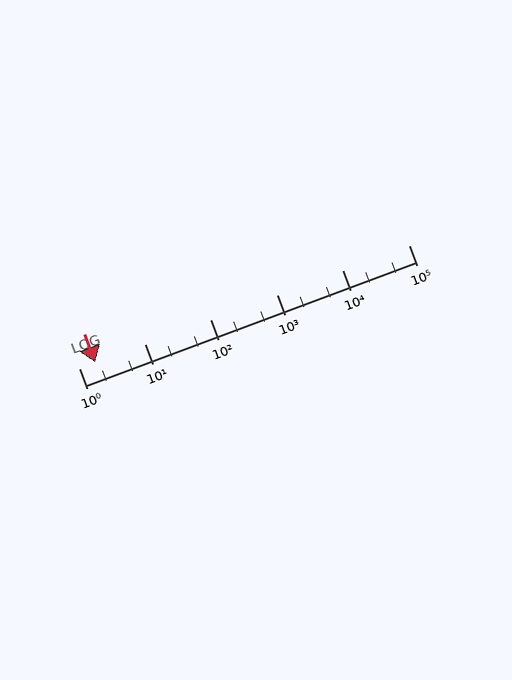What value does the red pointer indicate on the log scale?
The pointer indicates approximately 1.8.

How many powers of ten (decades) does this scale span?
The scale spans 5 decades, from 1 to 100000.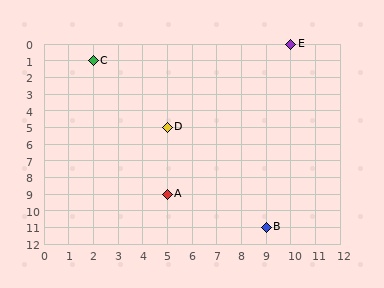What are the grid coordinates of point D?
Point D is at grid coordinates (5, 5).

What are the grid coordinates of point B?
Point B is at grid coordinates (9, 11).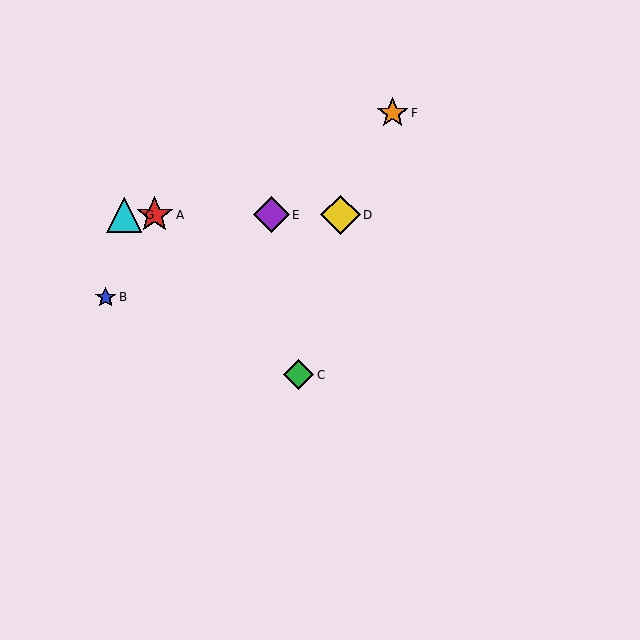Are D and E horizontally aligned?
Yes, both are at y≈215.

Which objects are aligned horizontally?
Objects A, D, E, G are aligned horizontally.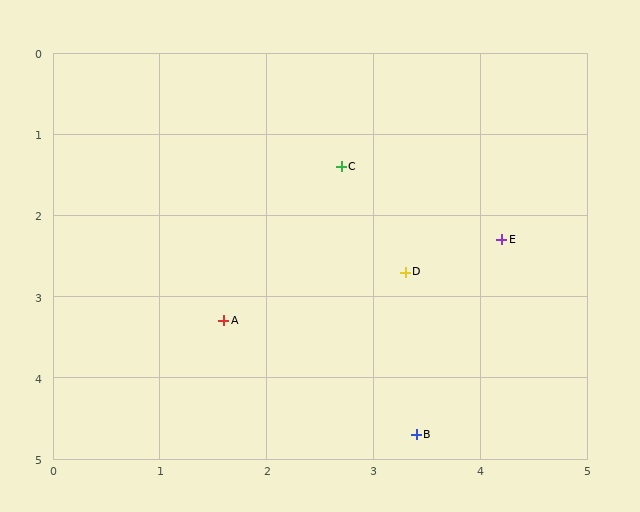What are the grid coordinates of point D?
Point D is at approximately (3.3, 2.7).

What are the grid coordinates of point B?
Point B is at approximately (3.4, 4.7).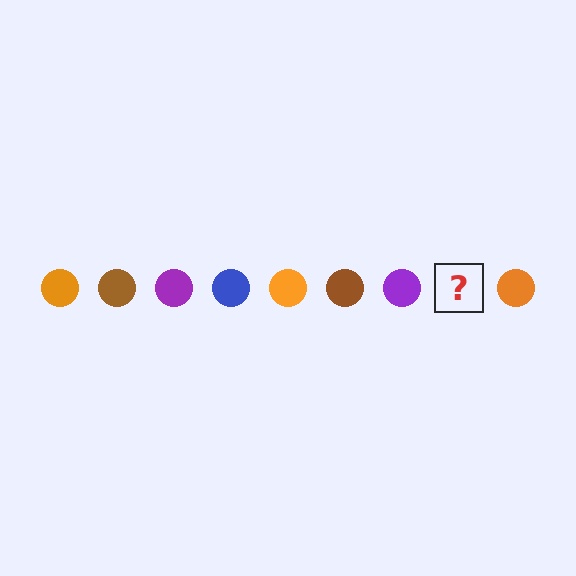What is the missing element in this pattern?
The missing element is a blue circle.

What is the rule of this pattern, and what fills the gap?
The rule is that the pattern cycles through orange, brown, purple, blue circles. The gap should be filled with a blue circle.